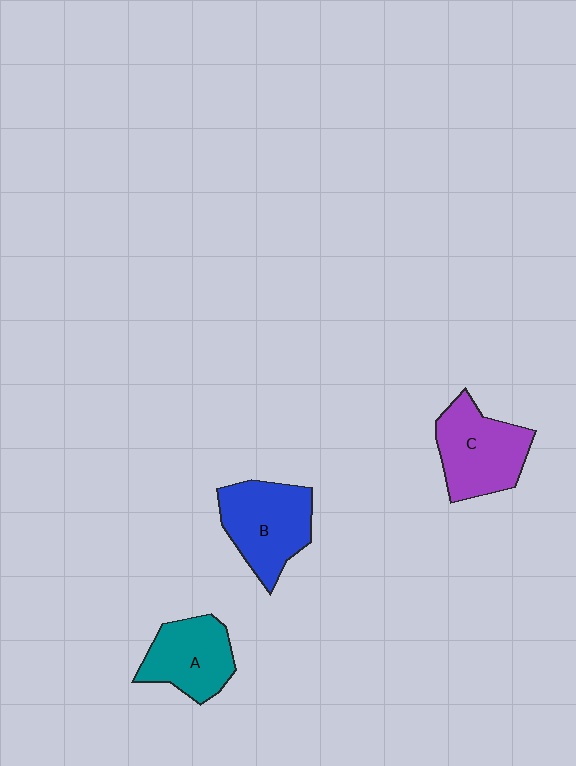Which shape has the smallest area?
Shape A (teal).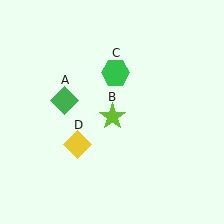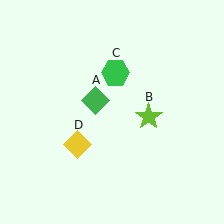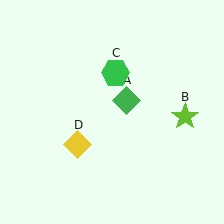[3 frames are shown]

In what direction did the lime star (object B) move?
The lime star (object B) moved right.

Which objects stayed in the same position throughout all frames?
Green hexagon (object C) and yellow diamond (object D) remained stationary.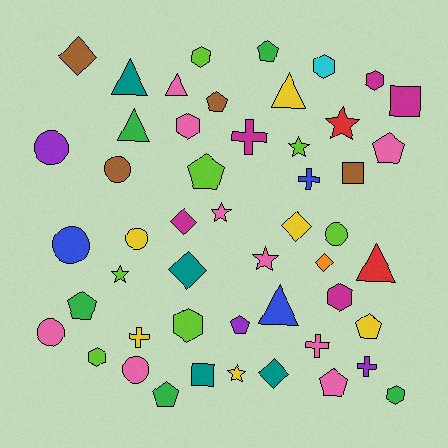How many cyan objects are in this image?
There is 1 cyan object.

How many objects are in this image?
There are 50 objects.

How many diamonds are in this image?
There are 6 diamonds.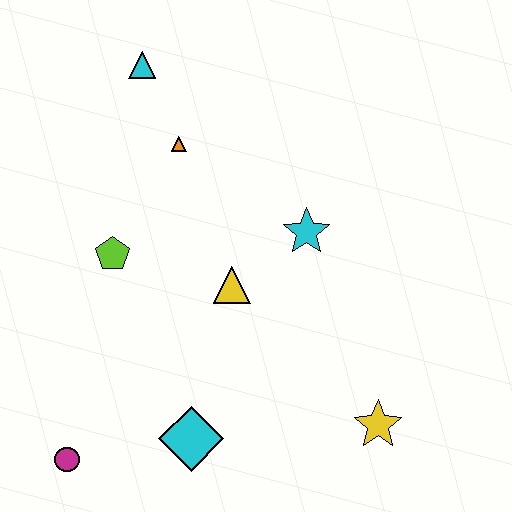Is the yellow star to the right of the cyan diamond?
Yes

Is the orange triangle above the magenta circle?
Yes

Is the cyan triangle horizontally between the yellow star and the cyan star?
No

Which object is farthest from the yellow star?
The cyan triangle is farthest from the yellow star.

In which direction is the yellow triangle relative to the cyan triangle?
The yellow triangle is below the cyan triangle.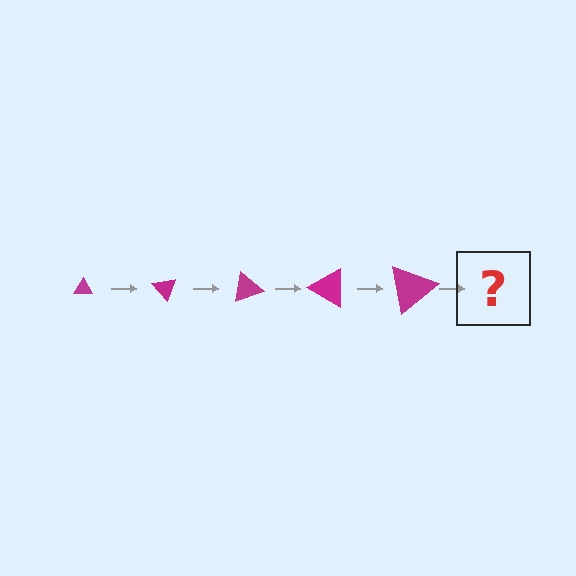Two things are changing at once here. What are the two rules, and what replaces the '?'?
The two rules are that the triangle grows larger each step and it rotates 50 degrees each step. The '?' should be a triangle, larger than the previous one and rotated 250 degrees from the start.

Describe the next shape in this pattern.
It should be a triangle, larger than the previous one and rotated 250 degrees from the start.